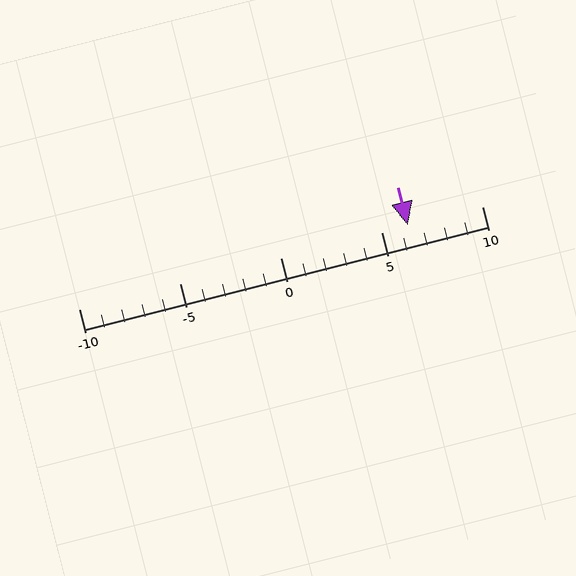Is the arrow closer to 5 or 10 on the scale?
The arrow is closer to 5.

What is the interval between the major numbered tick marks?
The major tick marks are spaced 5 units apart.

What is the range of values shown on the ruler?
The ruler shows values from -10 to 10.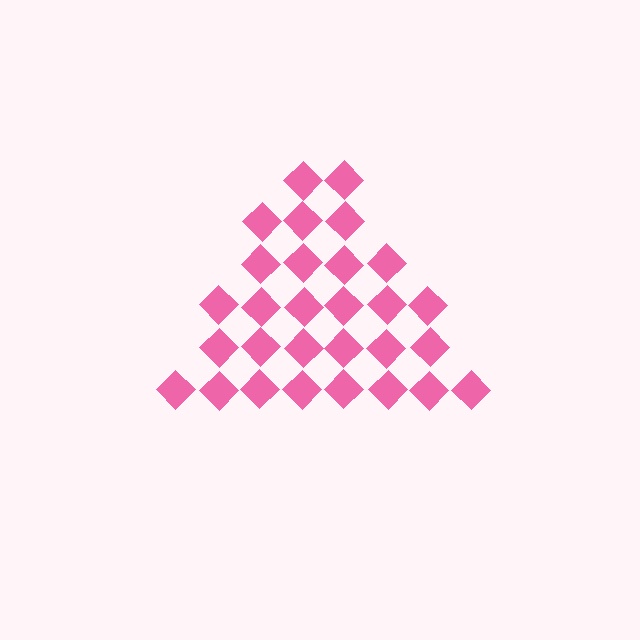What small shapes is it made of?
It is made of small diamonds.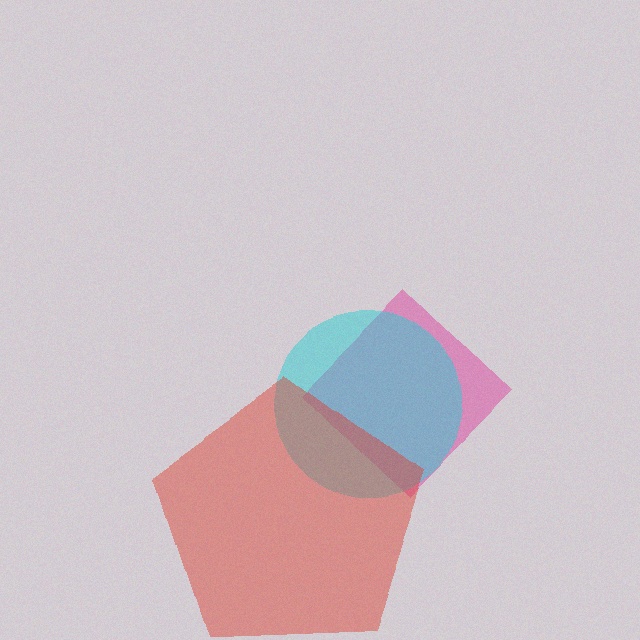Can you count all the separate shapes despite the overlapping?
Yes, there are 3 separate shapes.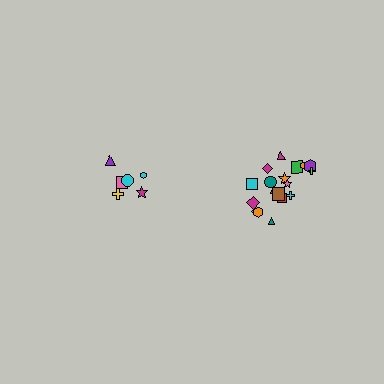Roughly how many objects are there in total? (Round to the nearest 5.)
Roughly 25 objects in total.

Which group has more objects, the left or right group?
The right group.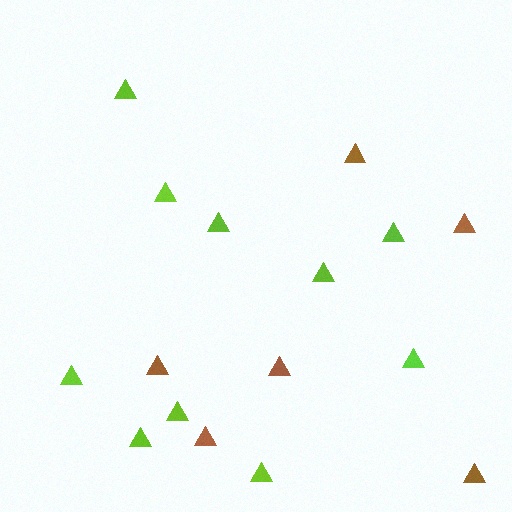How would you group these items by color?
There are 2 groups: one group of lime triangles (10) and one group of brown triangles (6).